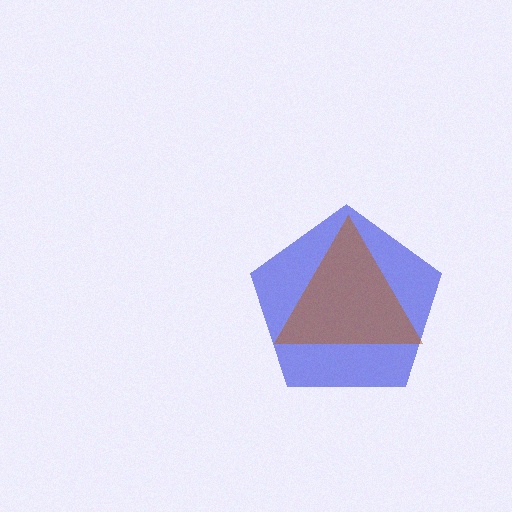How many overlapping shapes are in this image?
There are 2 overlapping shapes in the image.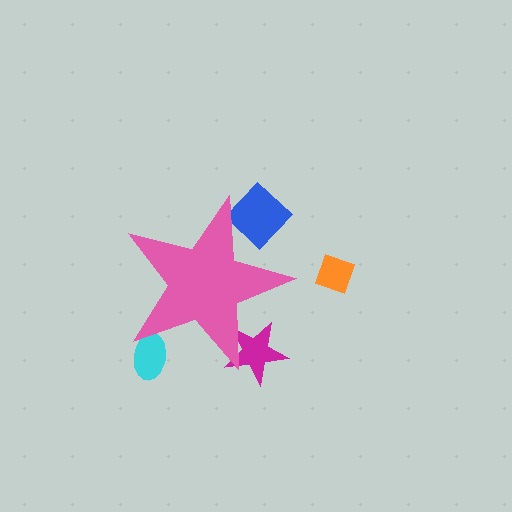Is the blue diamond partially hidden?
Yes, the blue diamond is partially hidden behind the pink star.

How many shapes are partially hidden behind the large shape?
3 shapes are partially hidden.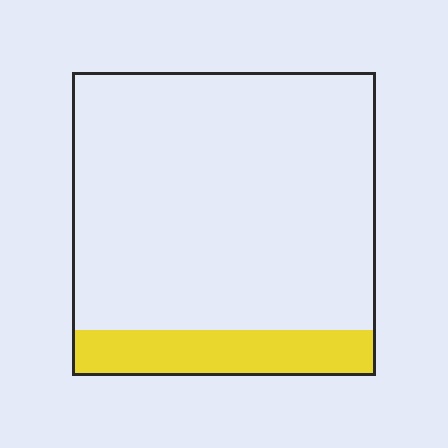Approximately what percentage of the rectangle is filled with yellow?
Approximately 15%.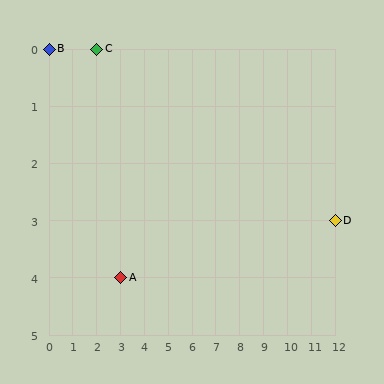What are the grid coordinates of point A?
Point A is at grid coordinates (3, 4).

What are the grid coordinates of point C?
Point C is at grid coordinates (2, 0).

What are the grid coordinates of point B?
Point B is at grid coordinates (0, 0).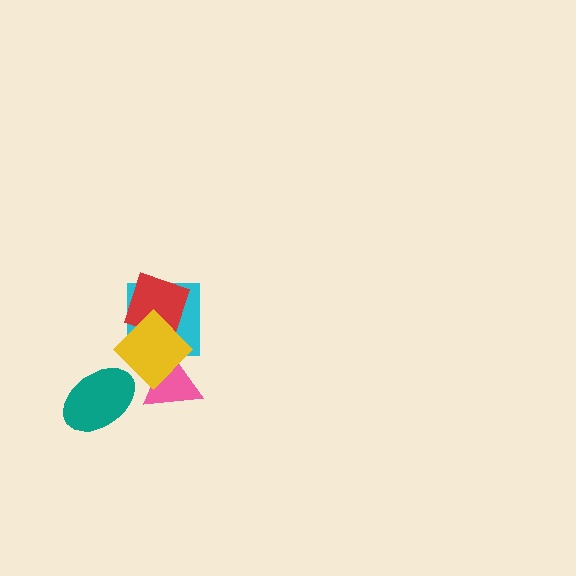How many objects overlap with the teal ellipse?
0 objects overlap with the teal ellipse.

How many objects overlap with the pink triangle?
1 object overlaps with the pink triangle.